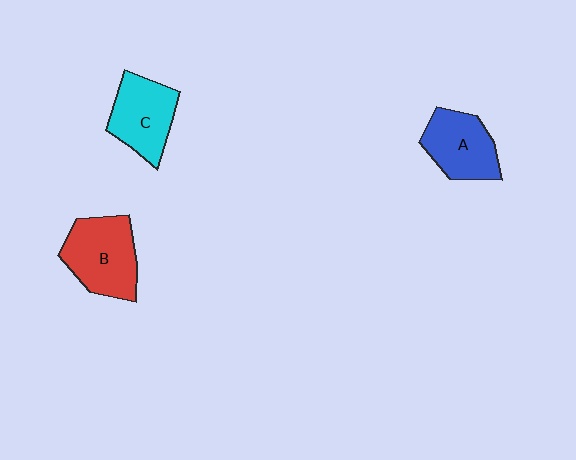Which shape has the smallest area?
Shape A (blue).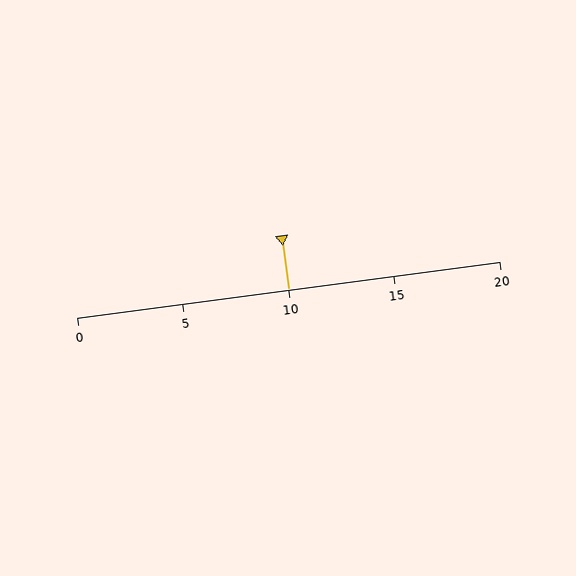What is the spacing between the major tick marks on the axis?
The major ticks are spaced 5 apart.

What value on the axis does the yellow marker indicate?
The marker indicates approximately 10.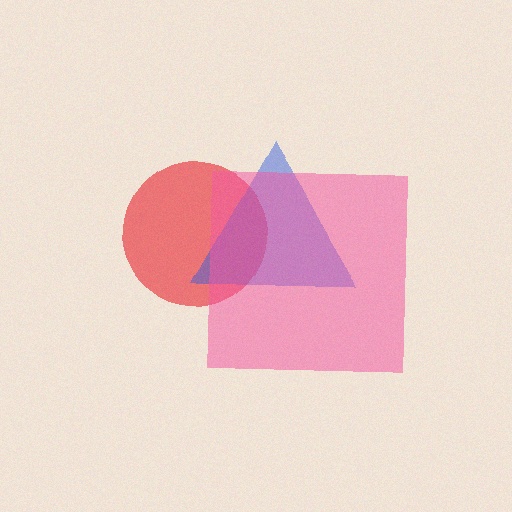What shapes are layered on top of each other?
The layered shapes are: a red circle, a blue triangle, a pink square.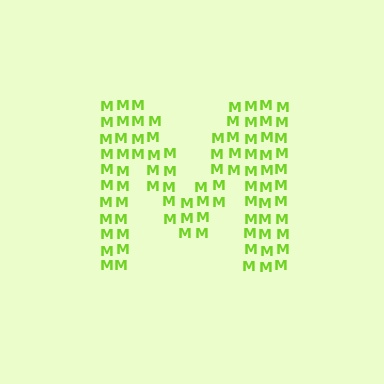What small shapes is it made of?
It is made of small letter M's.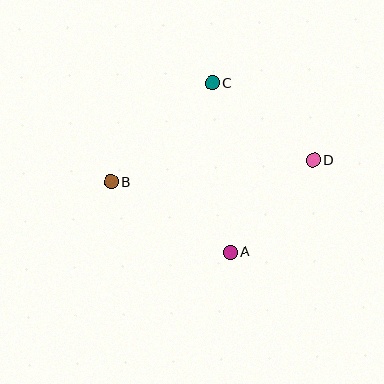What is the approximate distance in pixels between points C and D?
The distance between C and D is approximately 127 pixels.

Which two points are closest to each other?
Points A and D are closest to each other.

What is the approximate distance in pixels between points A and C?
The distance between A and C is approximately 170 pixels.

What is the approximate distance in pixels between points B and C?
The distance between B and C is approximately 142 pixels.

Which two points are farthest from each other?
Points B and D are farthest from each other.